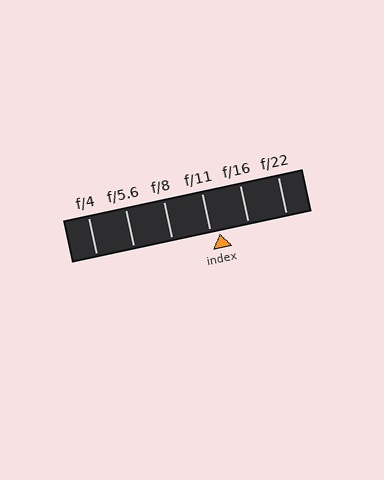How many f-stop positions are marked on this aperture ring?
There are 6 f-stop positions marked.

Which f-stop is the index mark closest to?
The index mark is closest to f/11.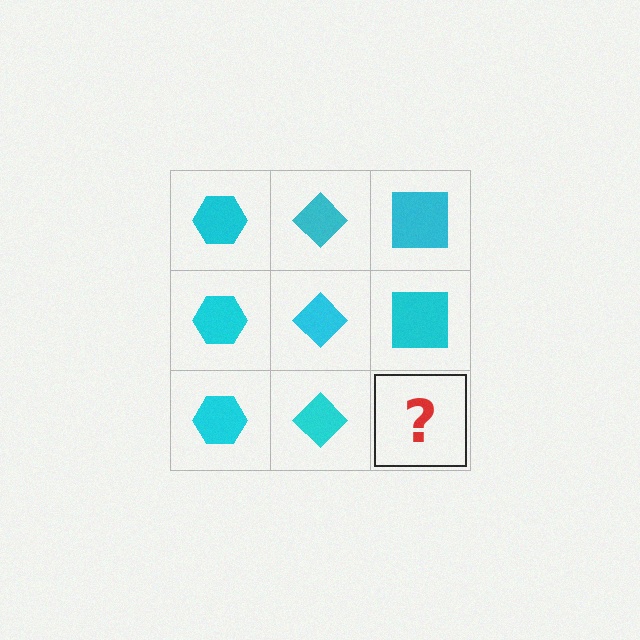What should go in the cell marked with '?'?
The missing cell should contain a cyan square.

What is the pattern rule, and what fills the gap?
The rule is that each column has a consistent shape. The gap should be filled with a cyan square.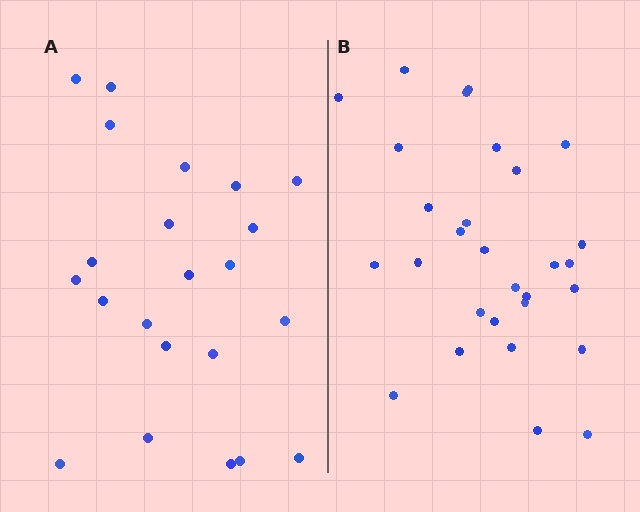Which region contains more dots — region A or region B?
Region B (the right region) has more dots.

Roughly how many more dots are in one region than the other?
Region B has roughly 8 or so more dots than region A.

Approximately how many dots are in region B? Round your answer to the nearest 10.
About 30 dots. (The exact count is 29, which rounds to 30.)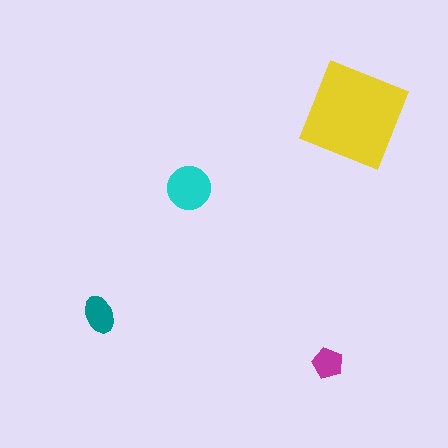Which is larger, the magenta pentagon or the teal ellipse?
The teal ellipse.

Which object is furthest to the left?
The teal ellipse is leftmost.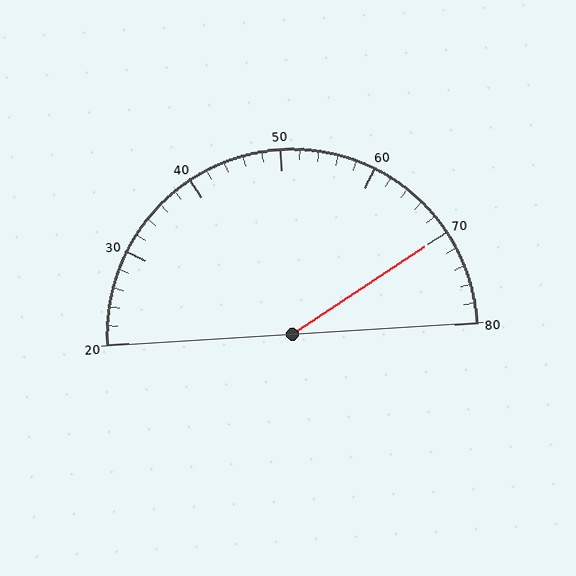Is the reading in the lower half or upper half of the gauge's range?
The reading is in the upper half of the range (20 to 80).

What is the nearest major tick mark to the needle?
The nearest major tick mark is 70.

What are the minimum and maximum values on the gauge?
The gauge ranges from 20 to 80.